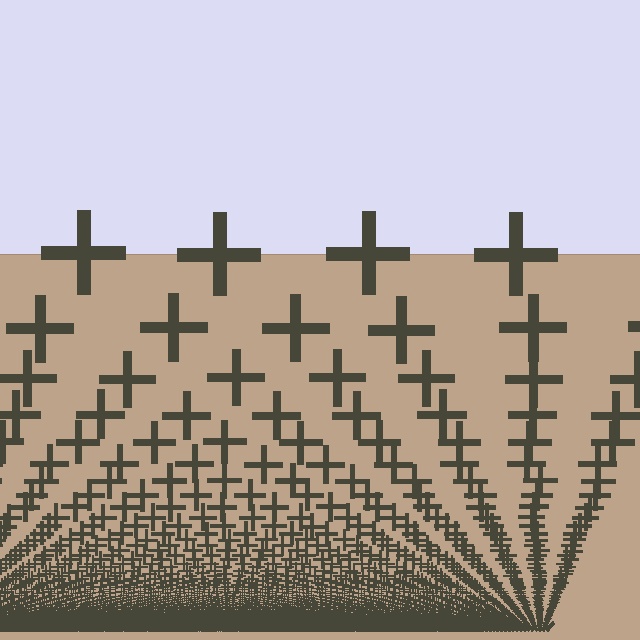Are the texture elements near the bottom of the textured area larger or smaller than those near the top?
Smaller. The gradient is inverted — elements near the bottom are smaller and denser.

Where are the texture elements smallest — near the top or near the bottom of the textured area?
Near the bottom.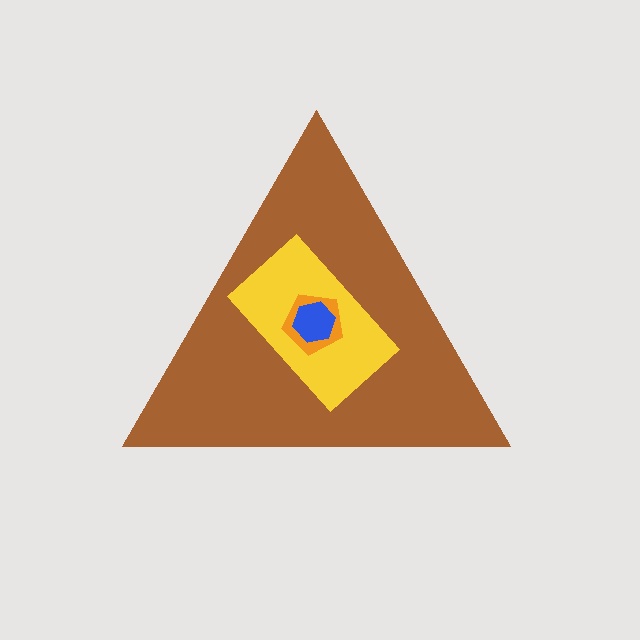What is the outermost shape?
The brown triangle.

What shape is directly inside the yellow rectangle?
The orange pentagon.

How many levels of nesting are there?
4.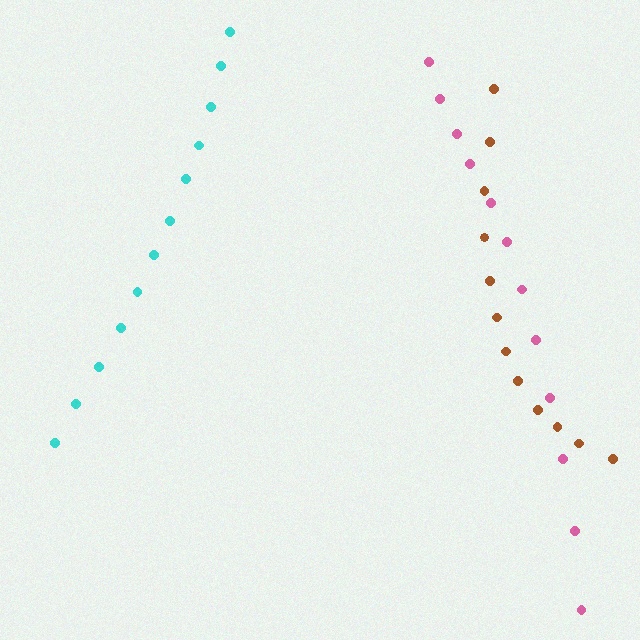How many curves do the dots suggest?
There are 3 distinct paths.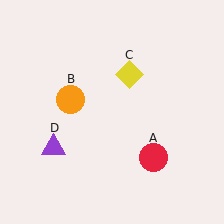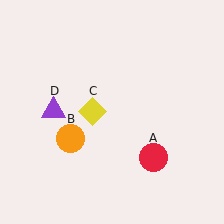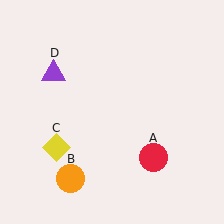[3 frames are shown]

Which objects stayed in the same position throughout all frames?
Red circle (object A) remained stationary.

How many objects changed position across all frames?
3 objects changed position: orange circle (object B), yellow diamond (object C), purple triangle (object D).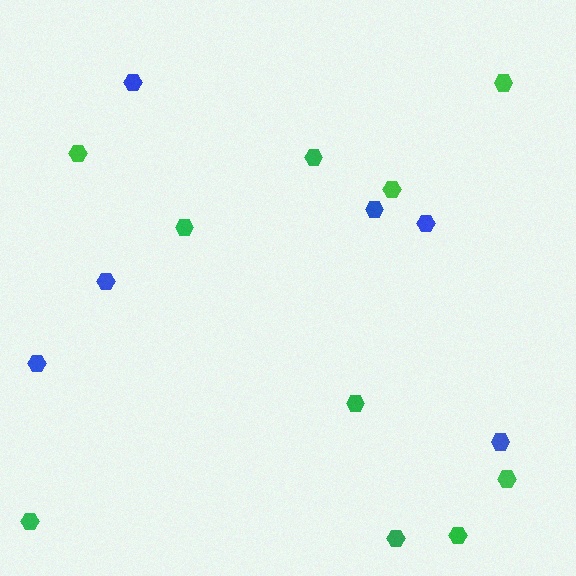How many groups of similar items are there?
There are 2 groups: one group of blue hexagons (6) and one group of green hexagons (10).